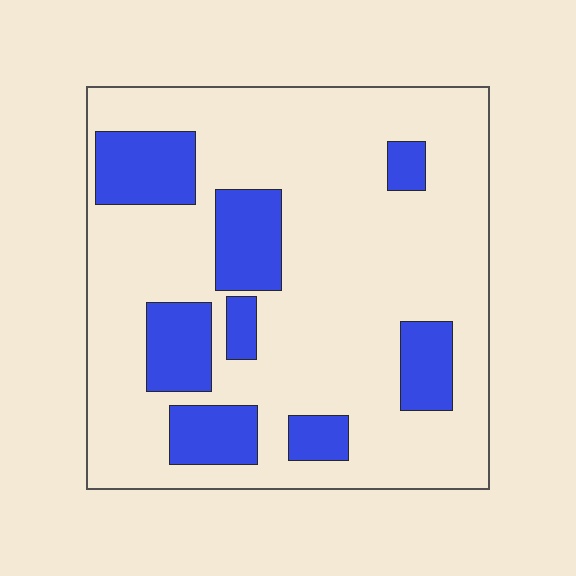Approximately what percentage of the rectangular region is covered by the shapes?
Approximately 25%.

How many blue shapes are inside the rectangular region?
8.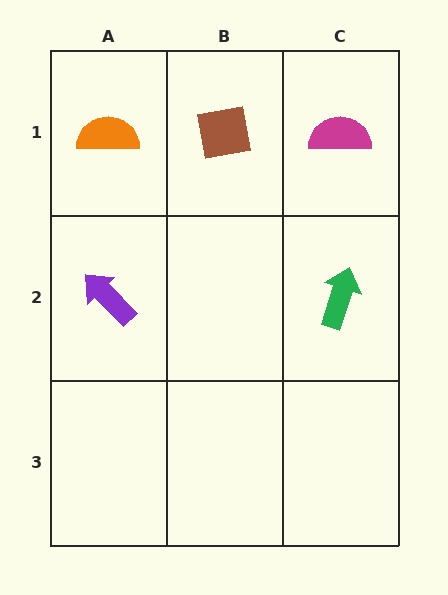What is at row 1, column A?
An orange semicircle.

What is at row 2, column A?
A purple arrow.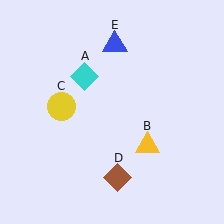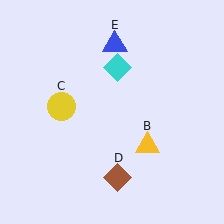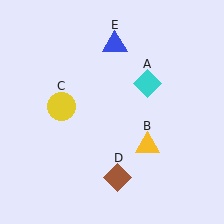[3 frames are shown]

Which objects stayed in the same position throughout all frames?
Yellow triangle (object B) and yellow circle (object C) and brown diamond (object D) and blue triangle (object E) remained stationary.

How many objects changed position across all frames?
1 object changed position: cyan diamond (object A).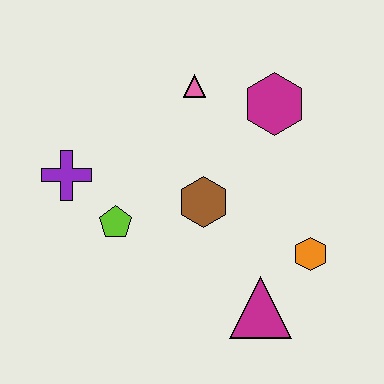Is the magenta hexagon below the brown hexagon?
No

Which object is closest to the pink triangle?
The magenta hexagon is closest to the pink triangle.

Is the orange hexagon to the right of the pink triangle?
Yes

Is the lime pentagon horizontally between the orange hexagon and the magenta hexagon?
No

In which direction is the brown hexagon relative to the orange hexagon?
The brown hexagon is to the left of the orange hexagon.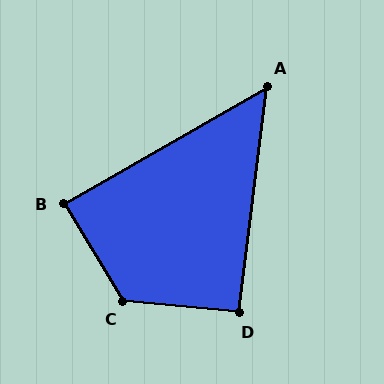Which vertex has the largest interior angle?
C, at approximately 127 degrees.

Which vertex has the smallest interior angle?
A, at approximately 53 degrees.